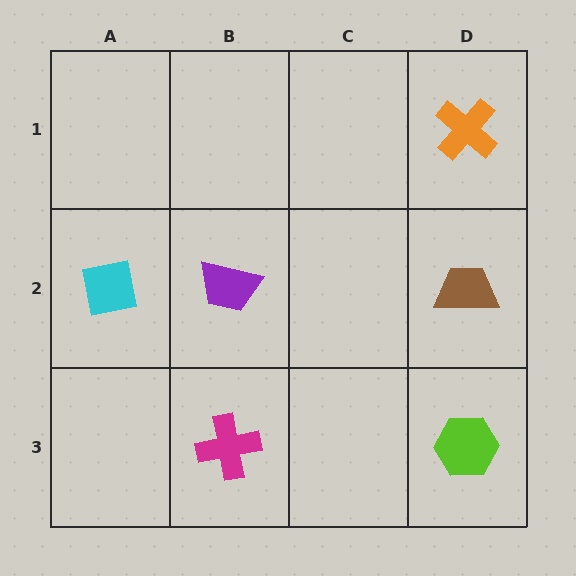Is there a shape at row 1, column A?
No, that cell is empty.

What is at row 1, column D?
An orange cross.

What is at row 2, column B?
A purple trapezoid.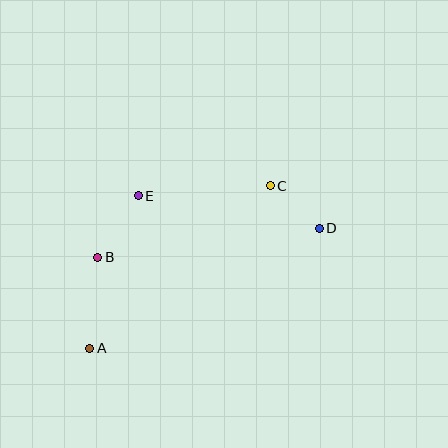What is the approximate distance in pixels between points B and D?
The distance between B and D is approximately 223 pixels.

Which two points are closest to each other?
Points C and D are closest to each other.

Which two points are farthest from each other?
Points A and D are farthest from each other.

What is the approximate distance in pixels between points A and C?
The distance between A and C is approximately 243 pixels.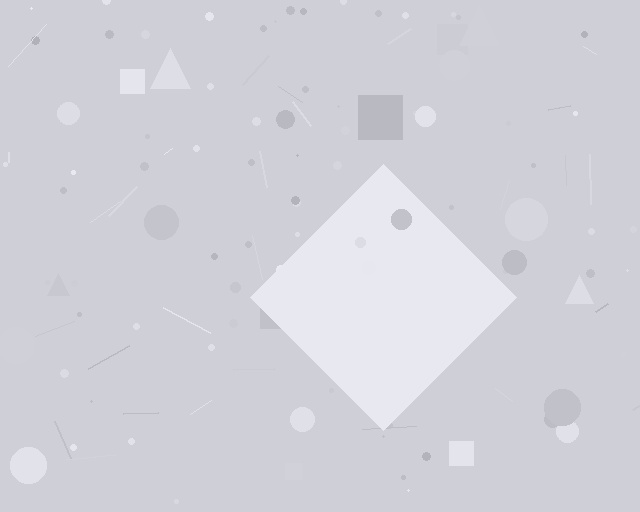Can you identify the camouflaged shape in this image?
The camouflaged shape is a diamond.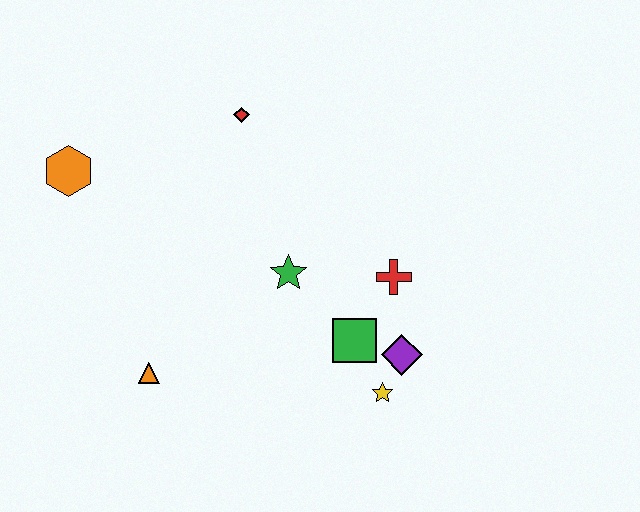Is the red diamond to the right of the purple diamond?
No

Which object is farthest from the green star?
The orange hexagon is farthest from the green star.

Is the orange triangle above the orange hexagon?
No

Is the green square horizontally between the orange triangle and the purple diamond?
Yes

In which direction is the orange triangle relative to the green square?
The orange triangle is to the left of the green square.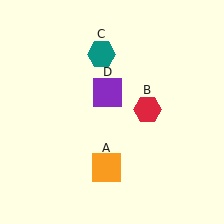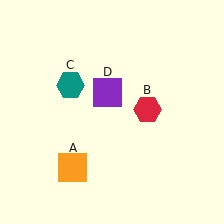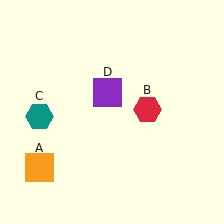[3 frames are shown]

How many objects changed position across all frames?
2 objects changed position: orange square (object A), teal hexagon (object C).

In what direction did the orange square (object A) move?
The orange square (object A) moved left.